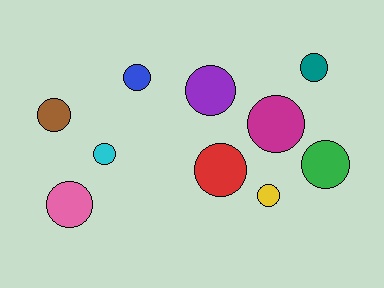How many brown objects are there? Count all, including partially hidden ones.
There is 1 brown object.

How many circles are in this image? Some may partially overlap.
There are 10 circles.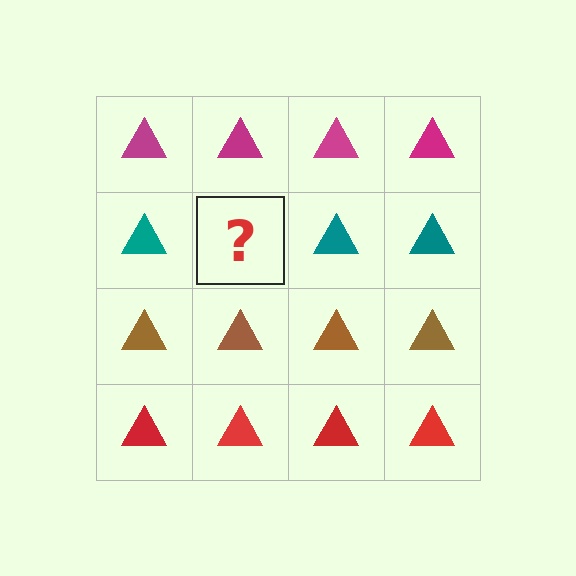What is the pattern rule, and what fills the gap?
The rule is that each row has a consistent color. The gap should be filled with a teal triangle.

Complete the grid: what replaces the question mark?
The question mark should be replaced with a teal triangle.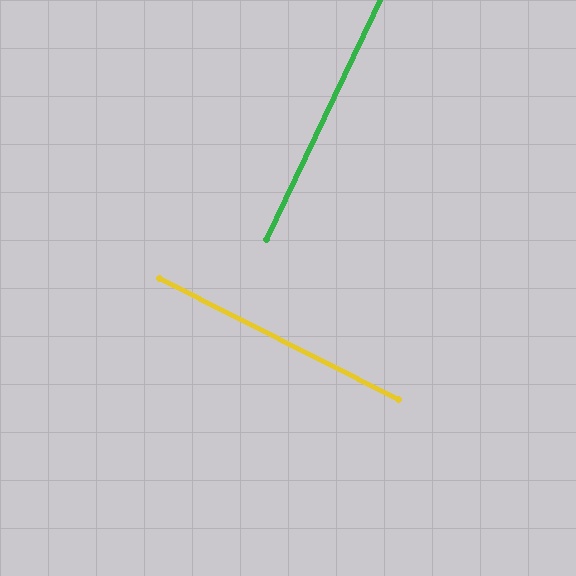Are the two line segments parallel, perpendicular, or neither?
Perpendicular — they meet at approximately 89°.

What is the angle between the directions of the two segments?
Approximately 89 degrees.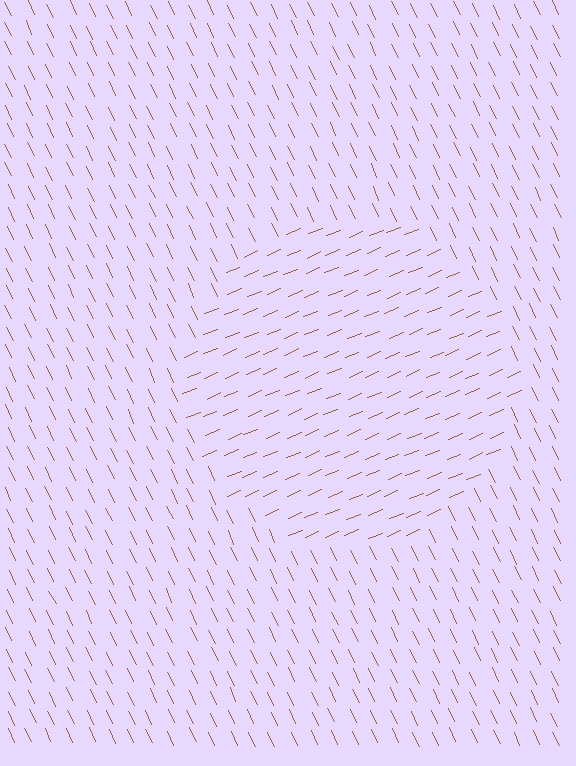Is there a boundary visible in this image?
Yes, there is a texture boundary formed by a change in line orientation.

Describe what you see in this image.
The image is filled with small brown line segments. A circle region in the image has lines oriented differently from the surrounding lines, creating a visible texture boundary.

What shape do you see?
I see a circle.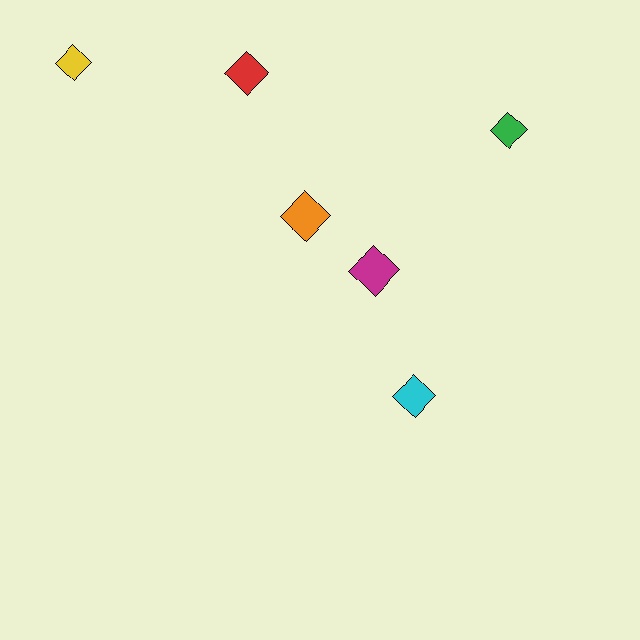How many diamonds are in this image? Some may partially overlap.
There are 6 diamonds.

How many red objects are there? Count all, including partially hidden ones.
There is 1 red object.